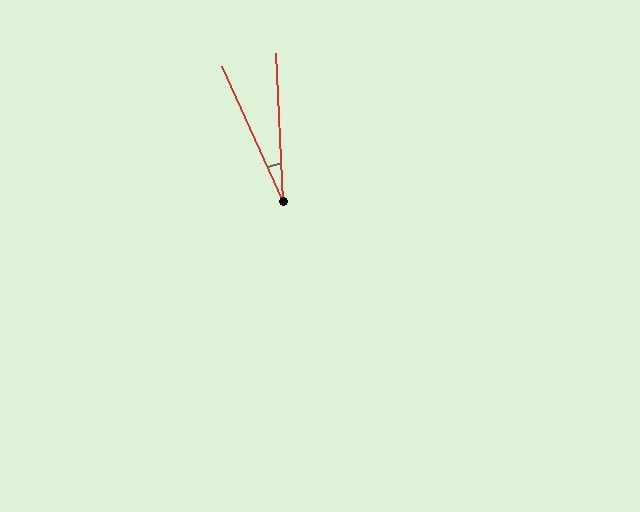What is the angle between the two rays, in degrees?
Approximately 21 degrees.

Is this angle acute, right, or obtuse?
It is acute.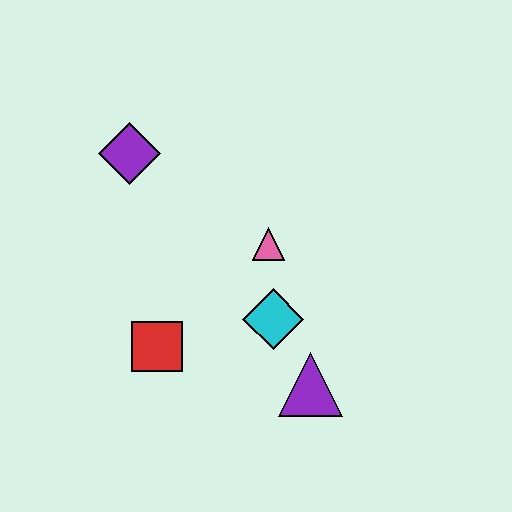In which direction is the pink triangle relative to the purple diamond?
The pink triangle is to the right of the purple diamond.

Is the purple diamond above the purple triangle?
Yes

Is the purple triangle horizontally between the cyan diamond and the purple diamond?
No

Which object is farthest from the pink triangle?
The purple diamond is farthest from the pink triangle.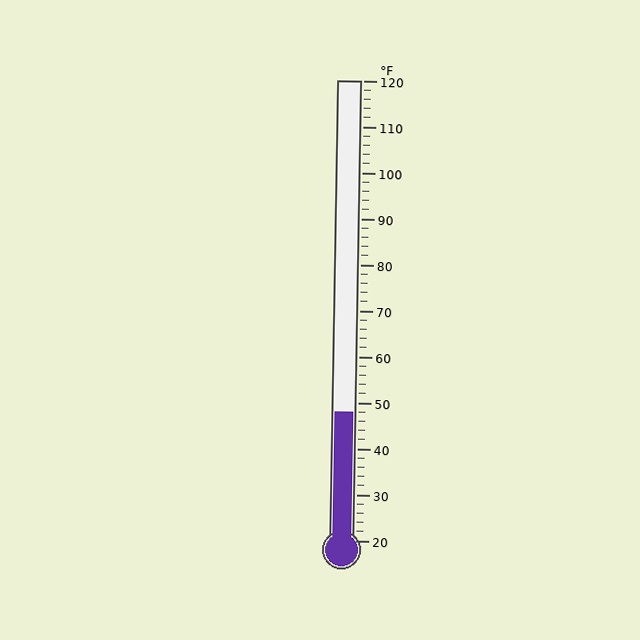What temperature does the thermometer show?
The thermometer shows approximately 48°F.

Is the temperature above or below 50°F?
The temperature is below 50°F.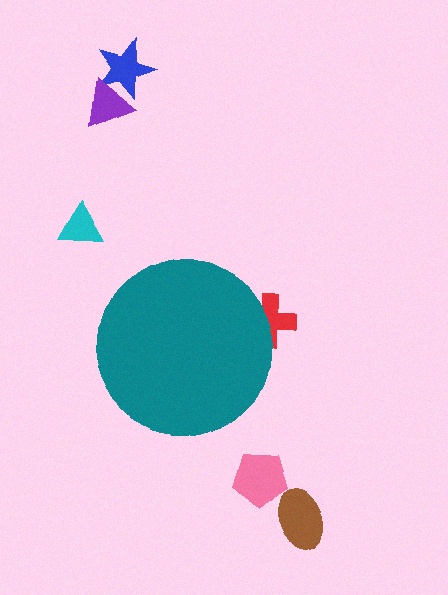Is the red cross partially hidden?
Yes, the red cross is partially hidden behind the teal circle.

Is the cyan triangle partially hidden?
No, the cyan triangle is fully visible.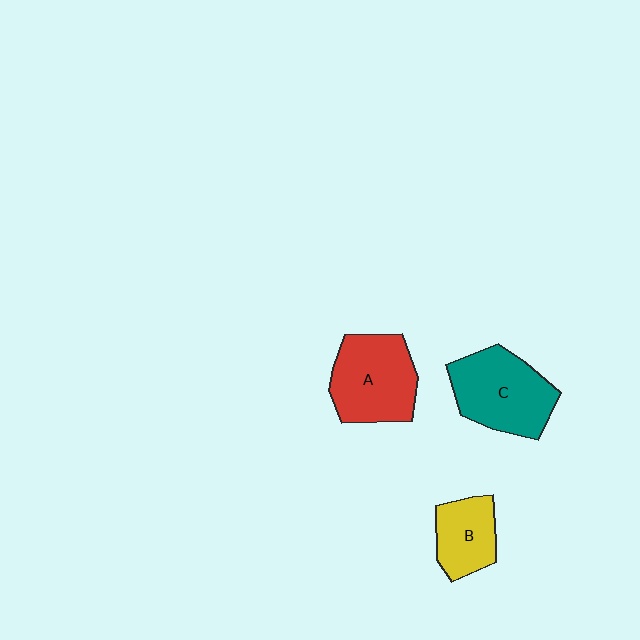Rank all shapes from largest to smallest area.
From largest to smallest: C (teal), A (red), B (yellow).